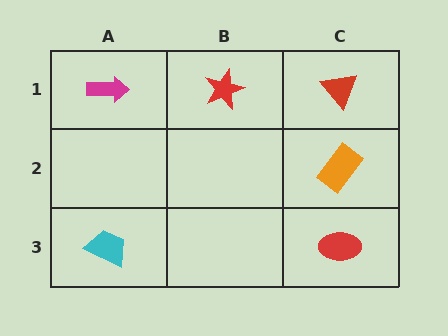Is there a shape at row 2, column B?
No, that cell is empty.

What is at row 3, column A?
A cyan trapezoid.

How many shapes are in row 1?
3 shapes.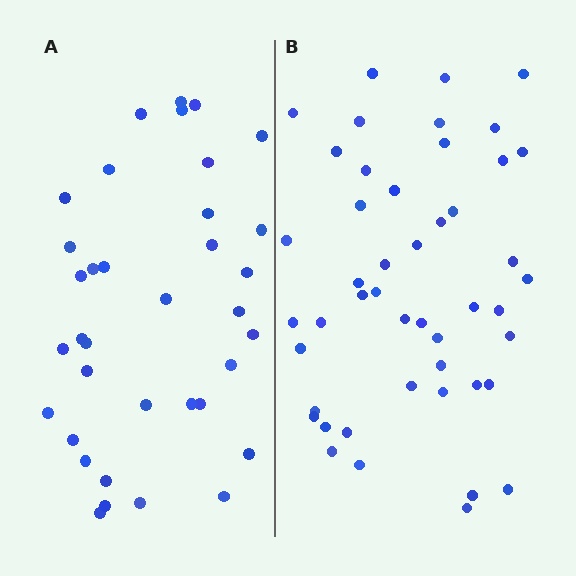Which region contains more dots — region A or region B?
Region B (the right region) has more dots.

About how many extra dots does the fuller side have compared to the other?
Region B has roughly 12 or so more dots than region A.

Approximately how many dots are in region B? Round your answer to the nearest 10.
About 50 dots. (The exact count is 47, which rounds to 50.)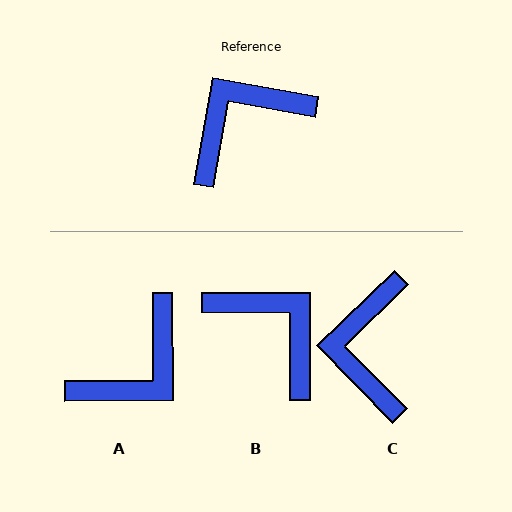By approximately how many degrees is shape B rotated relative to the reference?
Approximately 80 degrees clockwise.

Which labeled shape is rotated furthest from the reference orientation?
A, about 170 degrees away.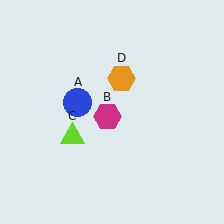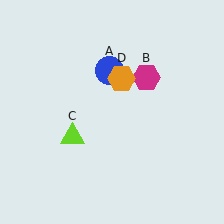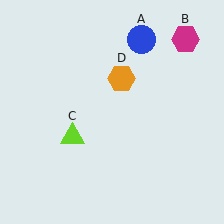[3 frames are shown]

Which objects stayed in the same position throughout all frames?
Lime triangle (object C) and orange hexagon (object D) remained stationary.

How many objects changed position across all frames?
2 objects changed position: blue circle (object A), magenta hexagon (object B).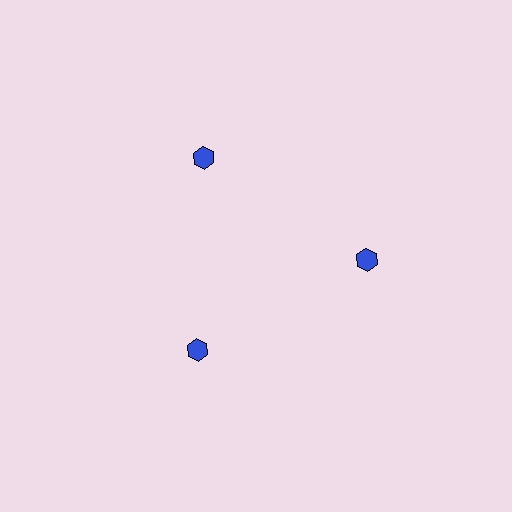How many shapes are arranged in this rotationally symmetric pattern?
There are 3 shapes, arranged in 3 groups of 1.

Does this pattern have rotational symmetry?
Yes, this pattern has 3-fold rotational symmetry. It looks the same after rotating 120 degrees around the center.